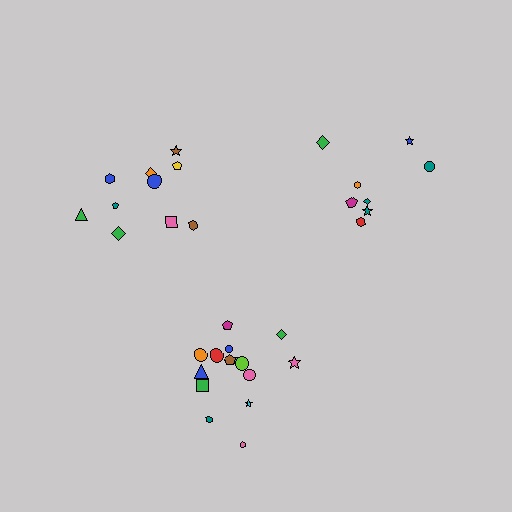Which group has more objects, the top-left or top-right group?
The top-left group.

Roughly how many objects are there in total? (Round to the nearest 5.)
Roughly 35 objects in total.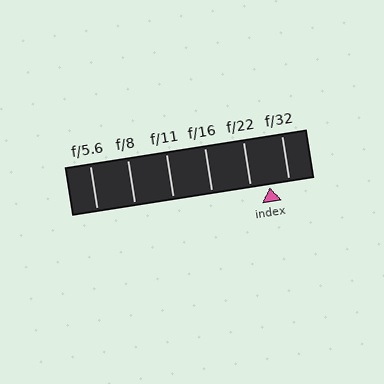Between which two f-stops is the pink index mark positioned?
The index mark is between f/22 and f/32.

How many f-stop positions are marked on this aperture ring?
There are 6 f-stop positions marked.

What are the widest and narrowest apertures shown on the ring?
The widest aperture shown is f/5.6 and the narrowest is f/32.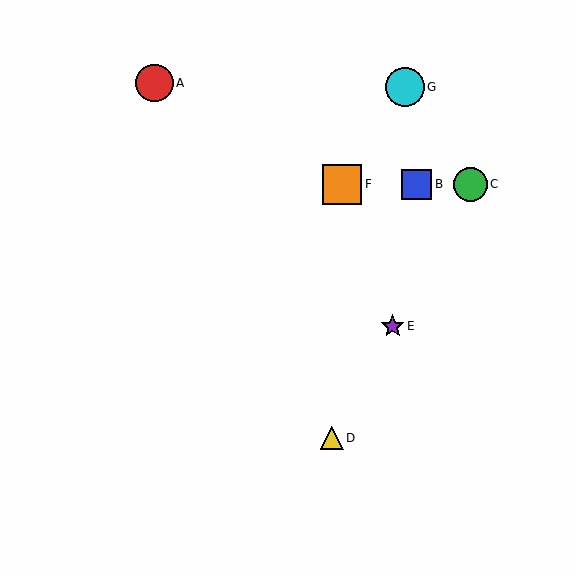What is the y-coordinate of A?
Object A is at y≈83.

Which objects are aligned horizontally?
Objects B, C, F are aligned horizontally.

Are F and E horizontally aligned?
No, F is at y≈184 and E is at y≈327.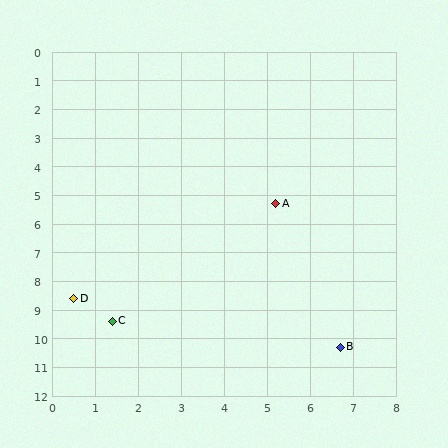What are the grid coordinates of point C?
Point C is at approximately (1.4, 9.4).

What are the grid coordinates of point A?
Point A is at approximately (5.2, 5.3).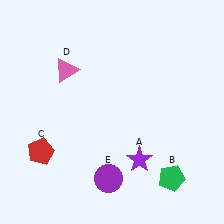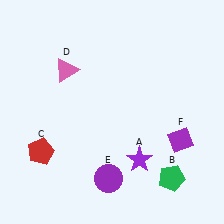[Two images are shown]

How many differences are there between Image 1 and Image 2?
There is 1 difference between the two images.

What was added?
A purple diamond (F) was added in Image 2.